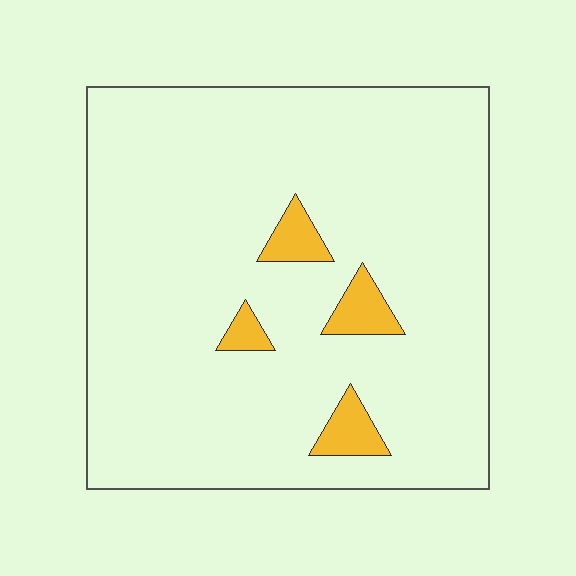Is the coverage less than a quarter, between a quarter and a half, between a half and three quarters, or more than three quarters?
Less than a quarter.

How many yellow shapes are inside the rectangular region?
4.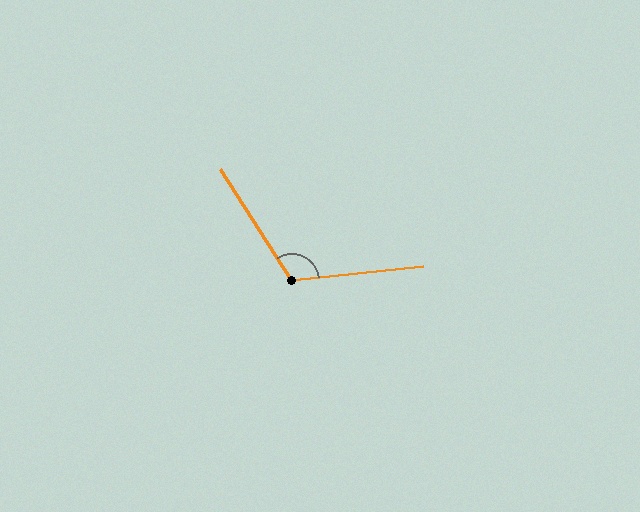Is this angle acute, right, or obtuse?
It is obtuse.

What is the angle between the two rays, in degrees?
Approximately 116 degrees.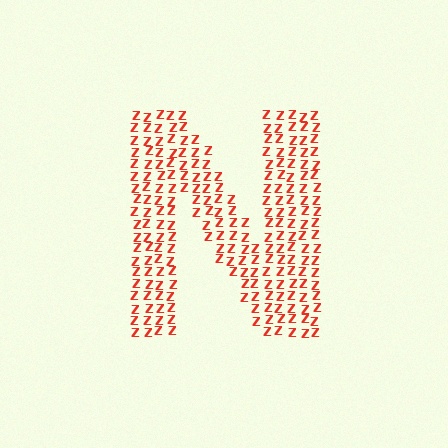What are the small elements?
The small elements are letter Z's.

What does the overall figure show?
The overall figure shows the letter N.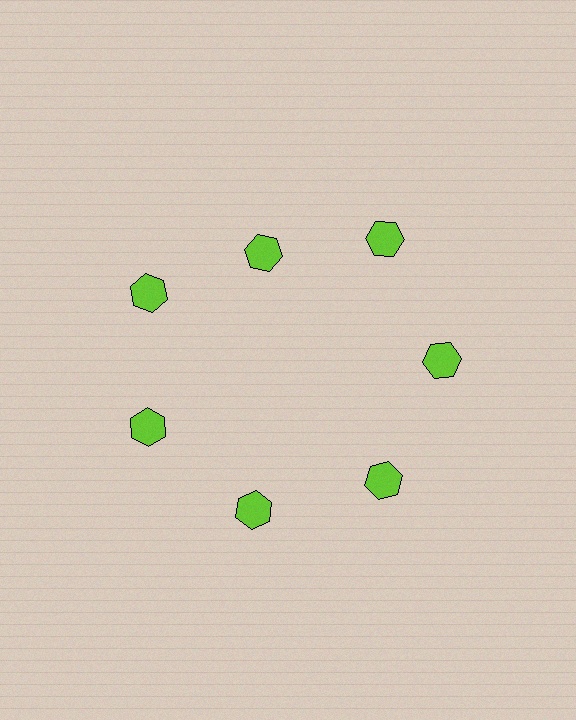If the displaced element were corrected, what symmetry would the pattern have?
It would have 7-fold rotational symmetry — the pattern would map onto itself every 51 degrees.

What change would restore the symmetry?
The symmetry would be restored by moving it outward, back onto the ring so that all 7 hexagons sit at equal angles and equal distance from the center.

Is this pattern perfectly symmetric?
No. The 7 lime hexagons are arranged in a ring, but one element near the 12 o'clock position is pulled inward toward the center, breaking the 7-fold rotational symmetry.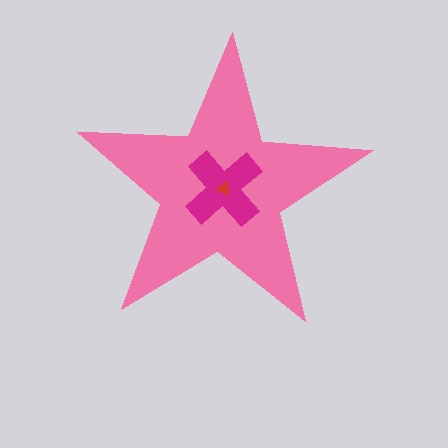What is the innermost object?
The red triangle.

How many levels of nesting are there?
3.